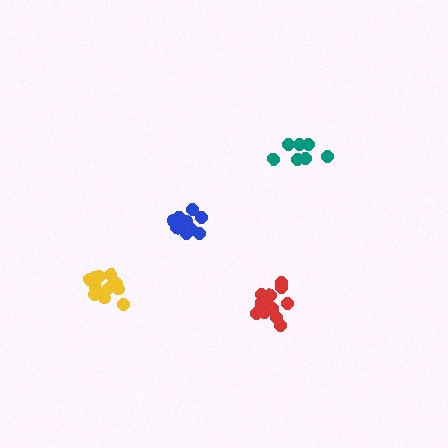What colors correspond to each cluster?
The clusters are colored: teal, red, yellow, blue.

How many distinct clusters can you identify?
There are 4 distinct clusters.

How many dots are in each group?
Group 1: 7 dots, Group 2: 13 dots, Group 3: 13 dots, Group 4: 11 dots (44 total).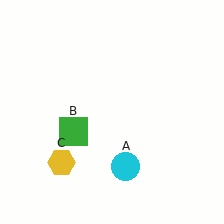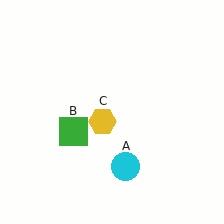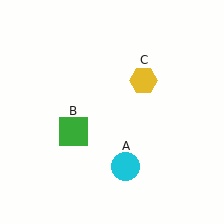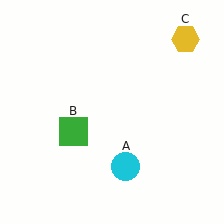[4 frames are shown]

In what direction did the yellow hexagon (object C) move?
The yellow hexagon (object C) moved up and to the right.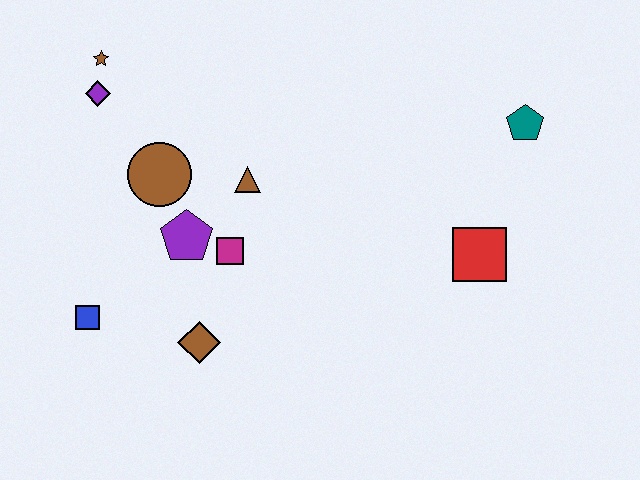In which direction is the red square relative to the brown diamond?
The red square is to the right of the brown diamond.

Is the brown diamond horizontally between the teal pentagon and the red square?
No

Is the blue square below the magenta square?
Yes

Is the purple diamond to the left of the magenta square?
Yes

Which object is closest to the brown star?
The purple diamond is closest to the brown star.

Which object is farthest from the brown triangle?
The teal pentagon is farthest from the brown triangle.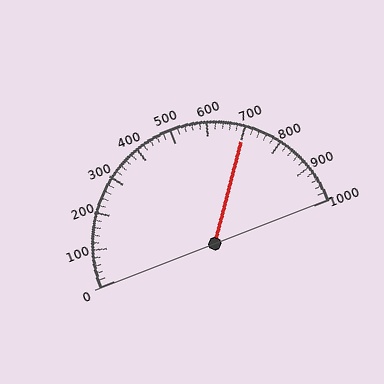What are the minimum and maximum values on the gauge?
The gauge ranges from 0 to 1000.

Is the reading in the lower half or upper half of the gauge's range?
The reading is in the upper half of the range (0 to 1000).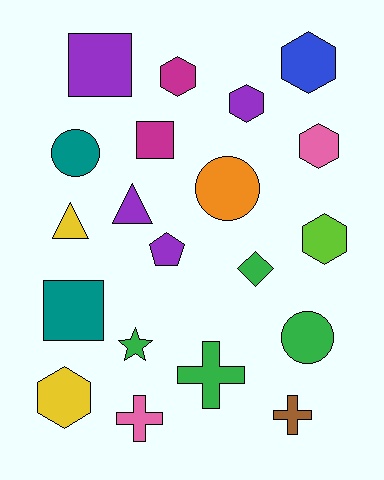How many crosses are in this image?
There are 3 crosses.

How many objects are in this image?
There are 20 objects.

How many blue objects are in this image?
There is 1 blue object.